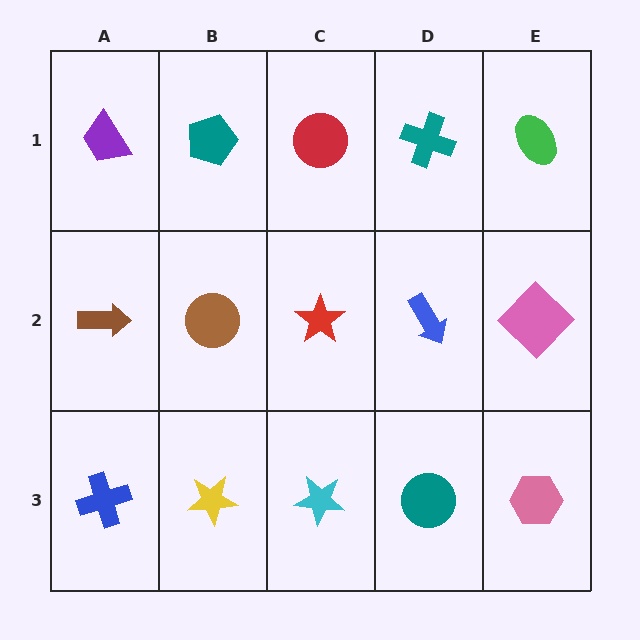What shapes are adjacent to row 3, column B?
A brown circle (row 2, column B), a blue cross (row 3, column A), a cyan star (row 3, column C).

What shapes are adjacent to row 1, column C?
A red star (row 2, column C), a teal pentagon (row 1, column B), a teal cross (row 1, column D).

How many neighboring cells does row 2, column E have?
3.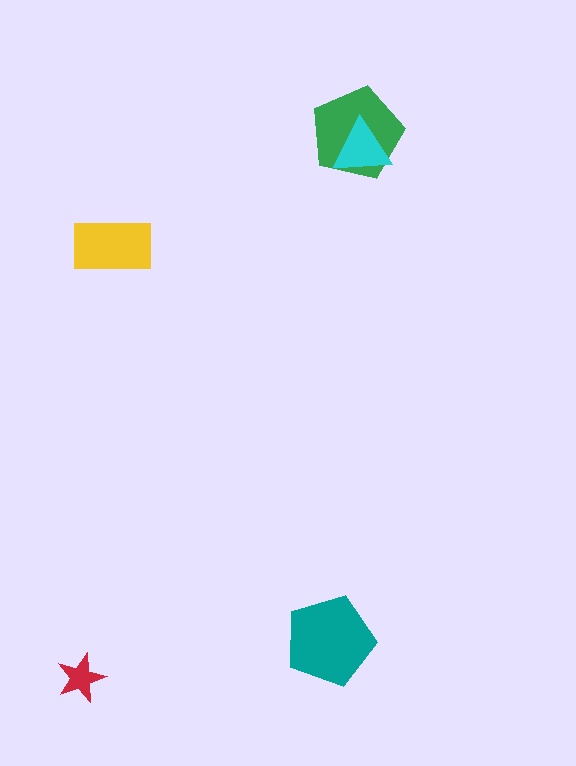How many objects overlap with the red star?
0 objects overlap with the red star.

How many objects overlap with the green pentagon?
1 object overlaps with the green pentagon.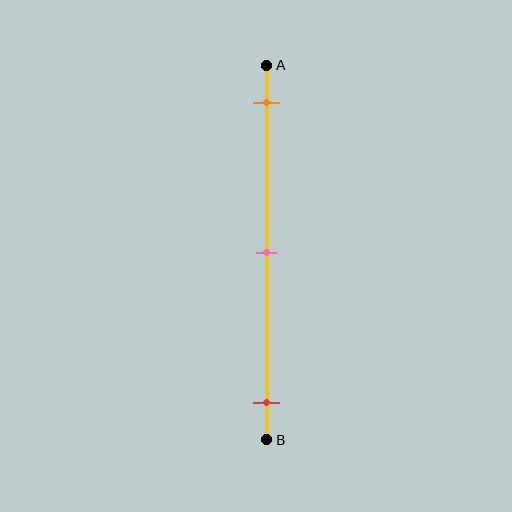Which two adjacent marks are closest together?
The orange and pink marks are the closest adjacent pair.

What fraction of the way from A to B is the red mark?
The red mark is approximately 90% (0.9) of the way from A to B.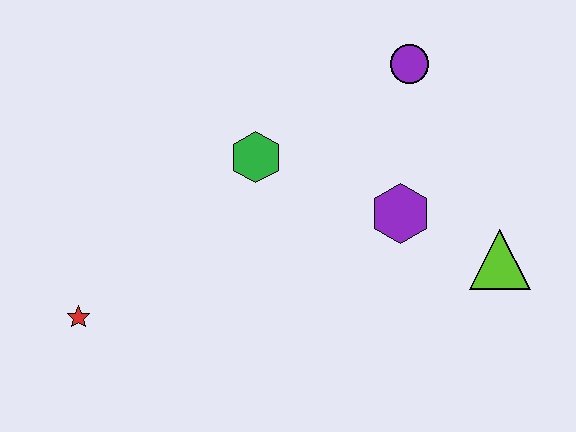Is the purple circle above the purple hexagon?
Yes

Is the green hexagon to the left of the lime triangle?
Yes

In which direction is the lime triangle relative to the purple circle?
The lime triangle is below the purple circle.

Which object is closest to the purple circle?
The purple hexagon is closest to the purple circle.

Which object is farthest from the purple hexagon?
The red star is farthest from the purple hexagon.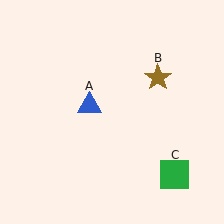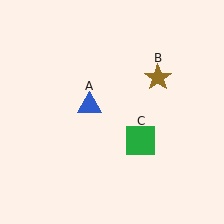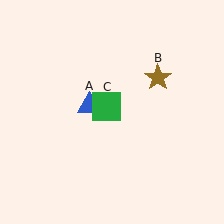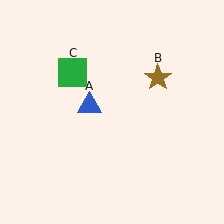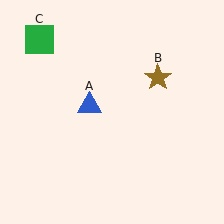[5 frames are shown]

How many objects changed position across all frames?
1 object changed position: green square (object C).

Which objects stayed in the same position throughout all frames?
Blue triangle (object A) and brown star (object B) remained stationary.